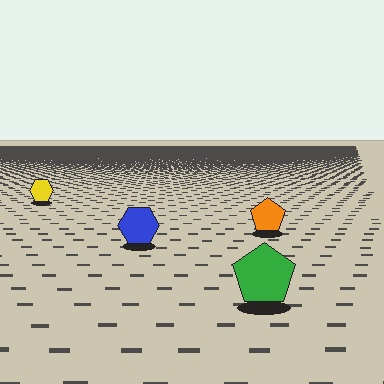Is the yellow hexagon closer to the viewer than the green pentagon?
No. The green pentagon is closer — you can tell from the texture gradient: the ground texture is coarser near it.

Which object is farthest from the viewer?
The yellow hexagon is farthest from the viewer. It appears smaller and the ground texture around it is denser.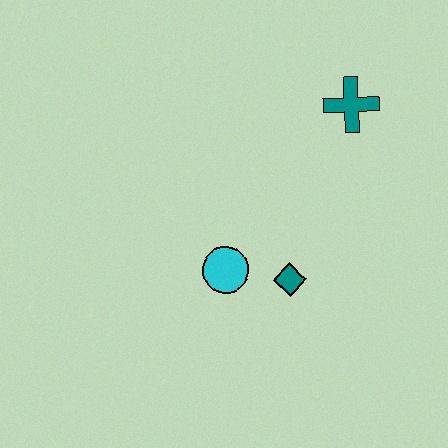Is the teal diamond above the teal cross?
No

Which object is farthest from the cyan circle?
The teal cross is farthest from the cyan circle.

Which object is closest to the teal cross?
The teal diamond is closest to the teal cross.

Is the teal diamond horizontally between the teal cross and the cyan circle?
Yes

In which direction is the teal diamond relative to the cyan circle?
The teal diamond is to the right of the cyan circle.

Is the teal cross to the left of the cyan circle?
No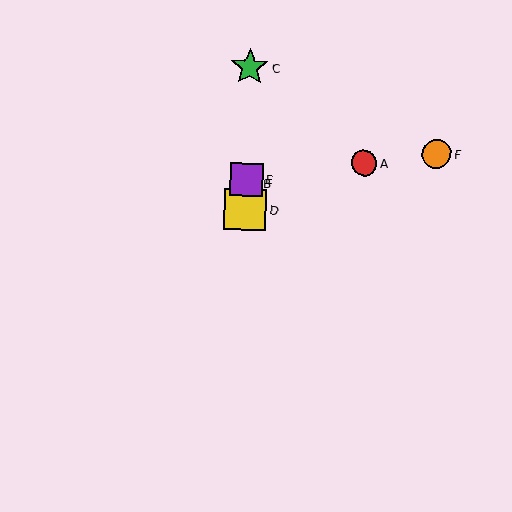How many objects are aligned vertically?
4 objects (B, C, D, E) are aligned vertically.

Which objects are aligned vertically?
Objects B, C, D, E are aligned vertically.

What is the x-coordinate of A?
Object A is at x≈364.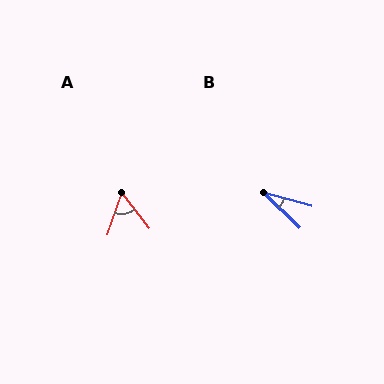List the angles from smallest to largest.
B (28°), A (57°).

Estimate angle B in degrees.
Approximately 28 degrees.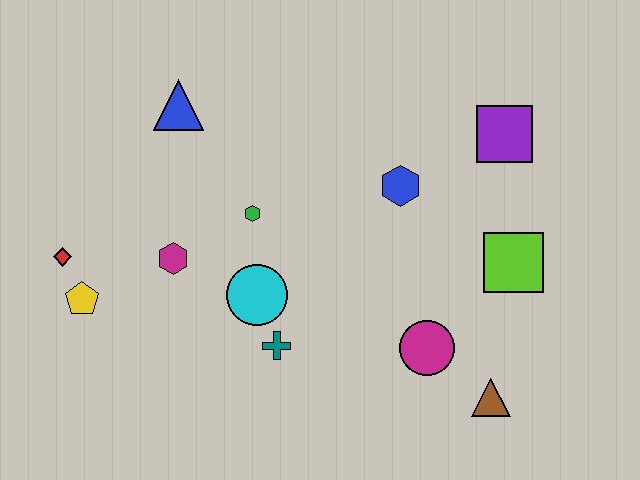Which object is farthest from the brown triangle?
The red diamond is farthest from the brown triangle.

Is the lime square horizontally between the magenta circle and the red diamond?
No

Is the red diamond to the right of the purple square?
No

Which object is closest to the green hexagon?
The cyan circle is closest to the green hexagon.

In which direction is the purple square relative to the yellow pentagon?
The purple square is to the right of the yellow pentagon.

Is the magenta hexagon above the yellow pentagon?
Yes